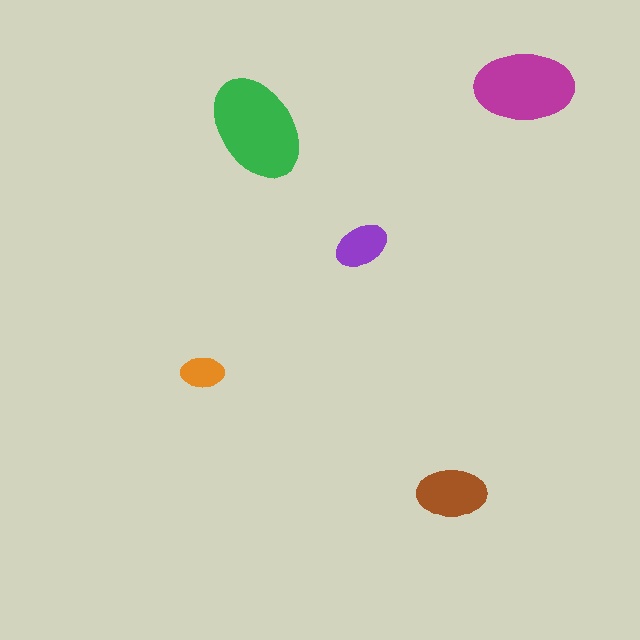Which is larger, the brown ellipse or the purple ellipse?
The brown one.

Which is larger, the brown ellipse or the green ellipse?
The green one.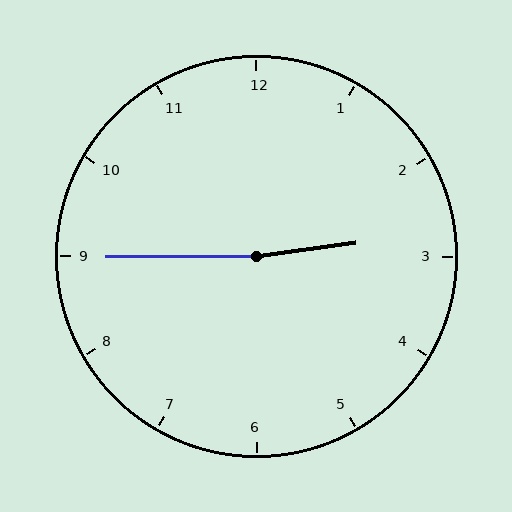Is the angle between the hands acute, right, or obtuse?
It is obtuse.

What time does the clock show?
2:45.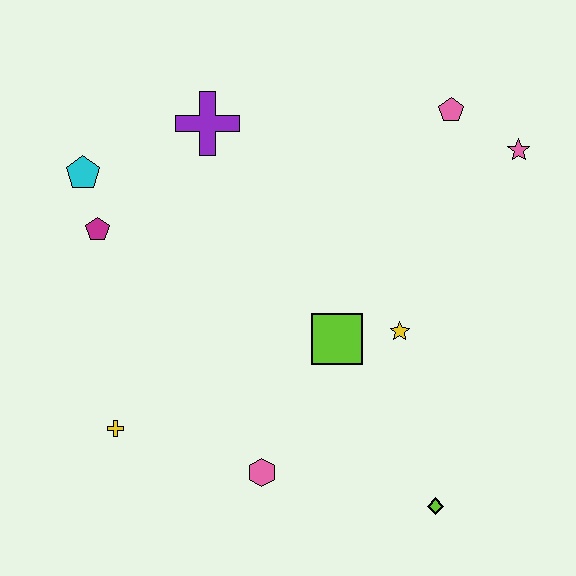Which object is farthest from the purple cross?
The lime diamond is farthest from the purple cross.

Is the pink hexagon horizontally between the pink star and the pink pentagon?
No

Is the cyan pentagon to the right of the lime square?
No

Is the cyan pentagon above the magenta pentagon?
Yes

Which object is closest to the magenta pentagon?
The cyan pentagon is closest to the magenta pentagon.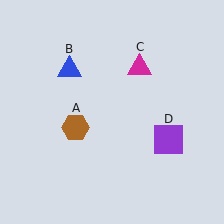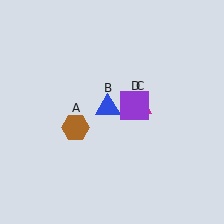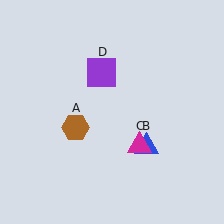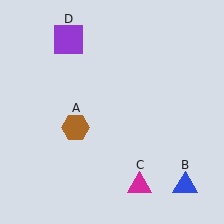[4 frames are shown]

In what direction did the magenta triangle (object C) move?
The magenta triangle (object C) moved down.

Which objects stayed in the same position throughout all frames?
Brown hexagon (object A) remained stationary.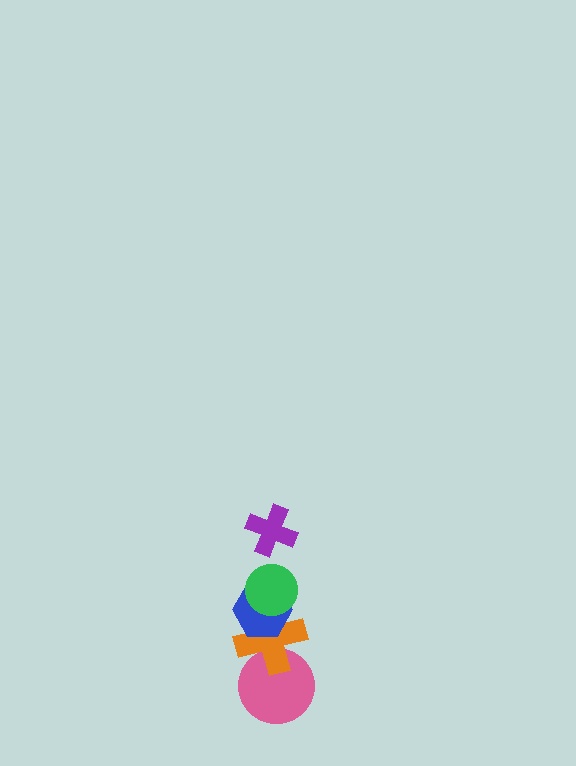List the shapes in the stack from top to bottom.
From top to bottom: the purple cross, the green circle, the blue hexagon, the orange cross, the pink circle.